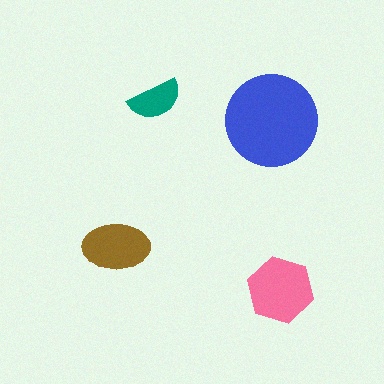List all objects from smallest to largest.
The teal semicircle, the brown ellipse, the pink hexagon, the blue circle.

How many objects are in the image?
There are 4 objects in the image.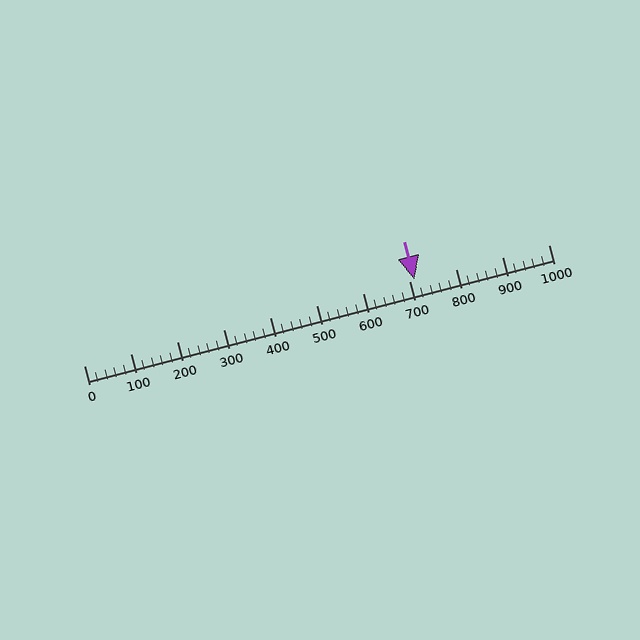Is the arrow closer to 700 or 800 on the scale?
The arrow is closer to 700.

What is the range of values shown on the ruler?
The ruler shows values from 0 to 1000.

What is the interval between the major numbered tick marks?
The major tick marks are spaced 100 units apart.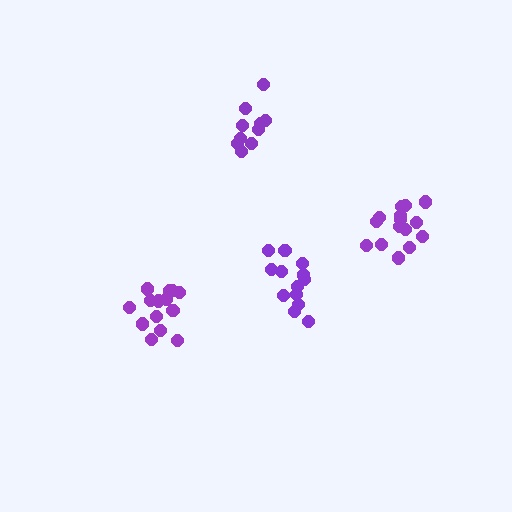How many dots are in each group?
Group 1: 13 dots, Group 2: 15 dots, Group 3: 14 dots, Group 4: 10 dots (52 total).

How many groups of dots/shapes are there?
There are 4 groups.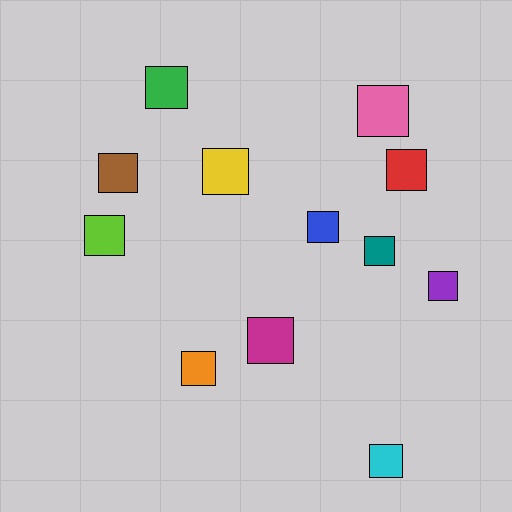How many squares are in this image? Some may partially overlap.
There are 12 squares.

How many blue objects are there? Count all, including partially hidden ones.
There is 1 blue object.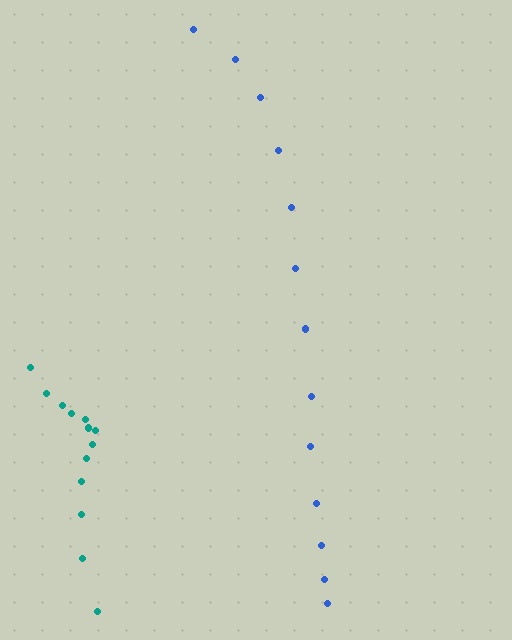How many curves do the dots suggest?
There are 2 distinct paths.